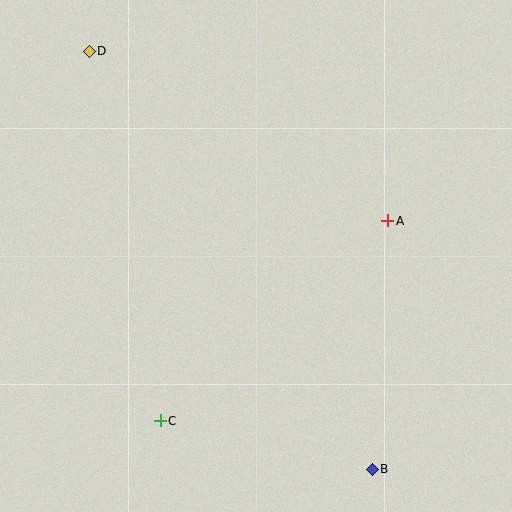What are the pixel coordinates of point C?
Point C is at (160, 421).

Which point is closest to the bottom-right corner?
Point B is closest to the bottom-right corner.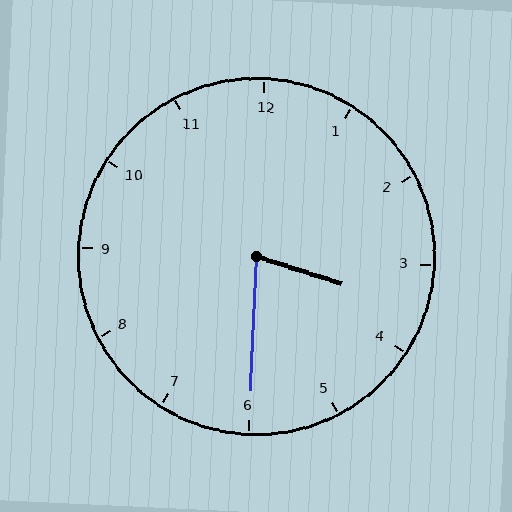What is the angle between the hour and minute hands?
Approximately 75 degrees.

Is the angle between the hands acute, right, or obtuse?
It is acute.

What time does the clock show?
3:30.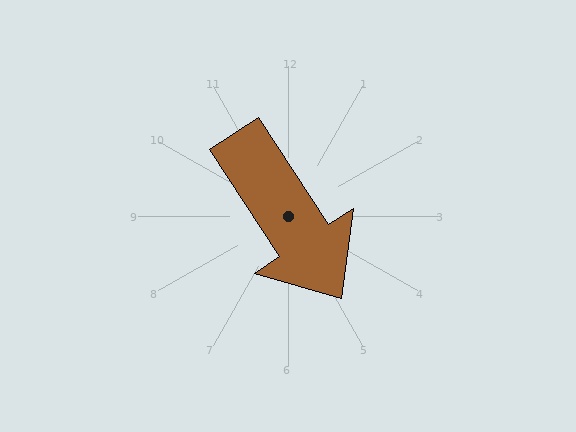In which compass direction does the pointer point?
Southeast.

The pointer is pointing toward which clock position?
Roughly 5 o'clock.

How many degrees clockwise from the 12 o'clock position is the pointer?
Approximately 147 degrees.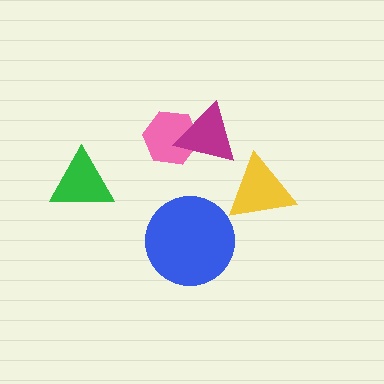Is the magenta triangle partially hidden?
No, no other shape covers it.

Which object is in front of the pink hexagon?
The magenta triangle is in front of the pink hexagon.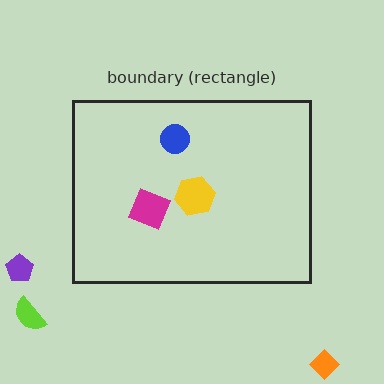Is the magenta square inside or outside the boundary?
Inside.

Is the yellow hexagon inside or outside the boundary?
Inside.